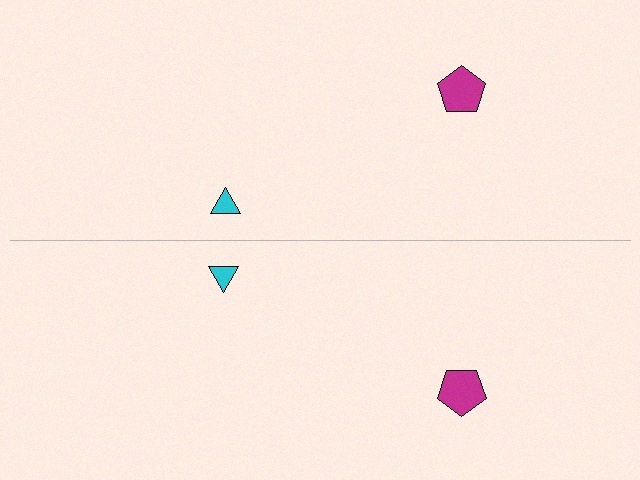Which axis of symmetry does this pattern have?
The pattern has a horizontal axis of symmetry running through the center of the image.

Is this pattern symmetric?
Yes, this pattern has bilateral (reflection) symmetry.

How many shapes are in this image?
There are 4 shapes in this image.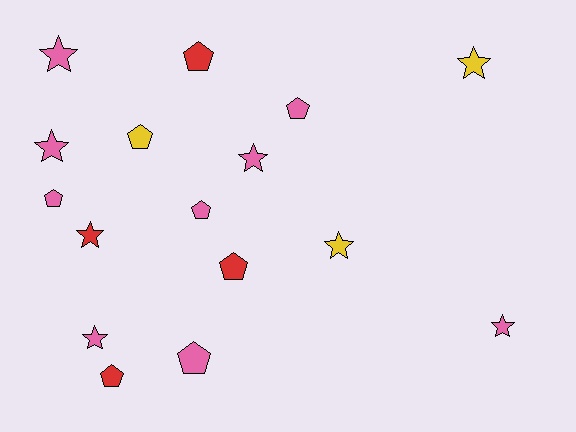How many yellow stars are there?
There are 2 yellow stars.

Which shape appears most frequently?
Pentagon, with 8 objects.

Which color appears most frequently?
Pink, with 9 objects.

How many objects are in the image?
There are 16 objects.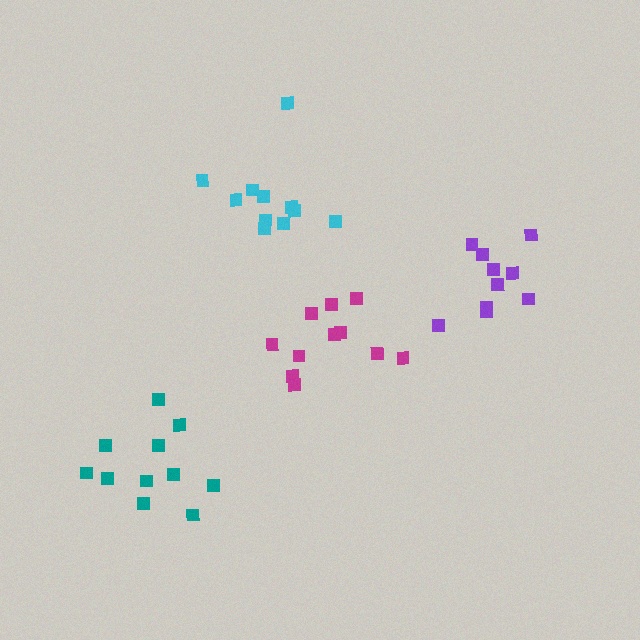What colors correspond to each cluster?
The clusters are colored: teal, magenta, cyan, purple.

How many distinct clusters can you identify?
There are 4 distinct clusters.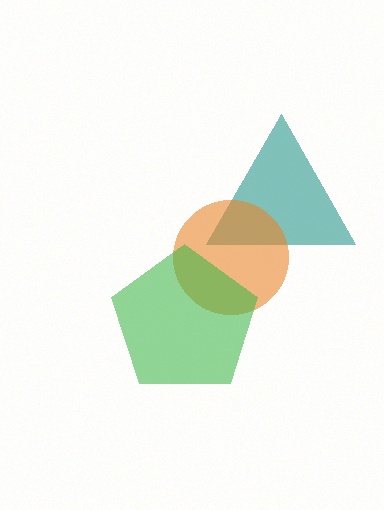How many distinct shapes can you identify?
There are 3 distinct shapes: a teal triangle, an orange circle, a green pentagon.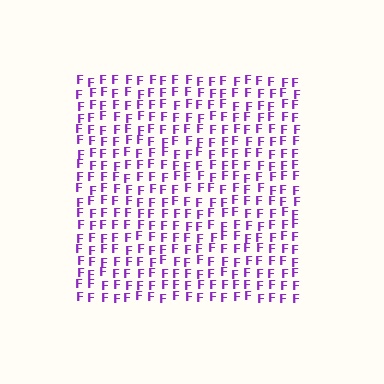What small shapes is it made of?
It is made of small letter F's.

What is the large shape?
The large shape is a square.